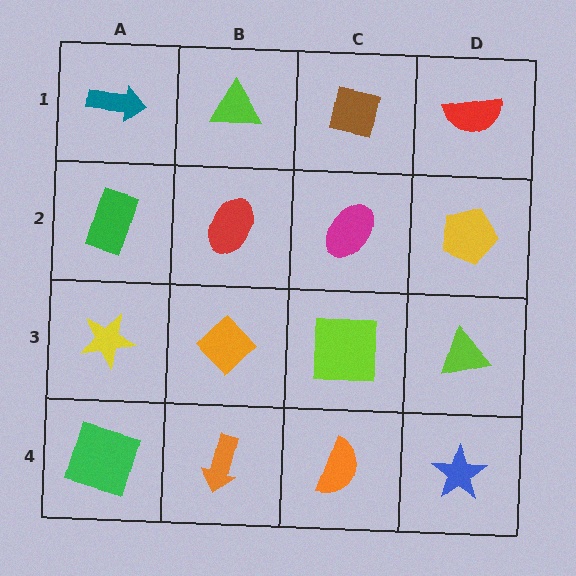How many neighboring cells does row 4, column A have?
2.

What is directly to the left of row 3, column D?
A lime square.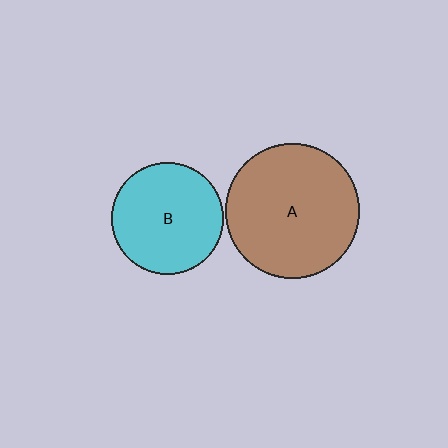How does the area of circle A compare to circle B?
Approximately 1.4 times.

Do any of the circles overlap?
No, none of the circles overlap.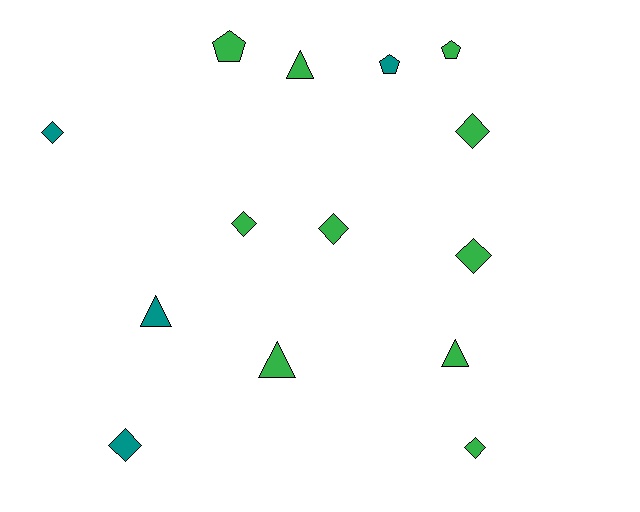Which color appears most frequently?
Green, with 10 objects.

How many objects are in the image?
There are 14 objects.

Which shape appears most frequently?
Diamond, with 7 objects.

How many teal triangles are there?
There is 1 teal triangle.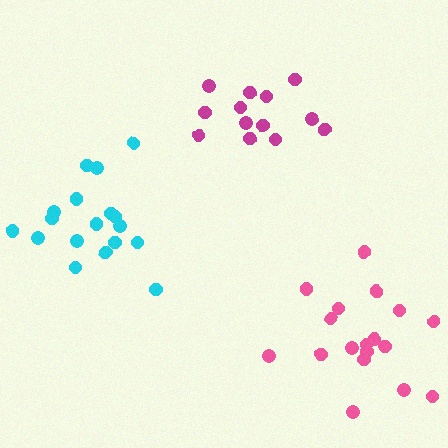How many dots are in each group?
Group 1: 18 dots, Group 2: 18 dots, Group 3: 13 dots (49 total).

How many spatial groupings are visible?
There are 3 spatial groupings.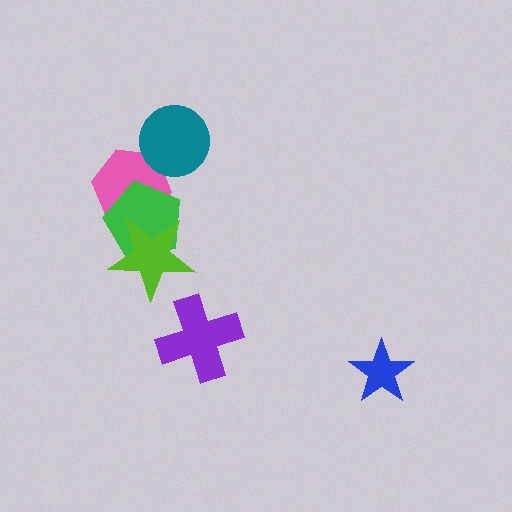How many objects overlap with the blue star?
0 objects overlap with the blue star.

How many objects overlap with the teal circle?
1 object overlaps with the teal circle.